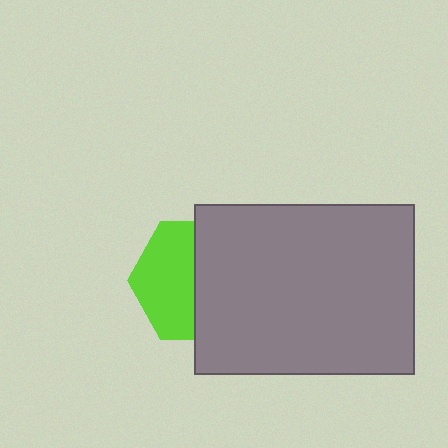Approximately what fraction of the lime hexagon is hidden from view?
Roughly 51% of the lime hexagon is hidden behind the gray rectangle.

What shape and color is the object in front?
The object in front is a gray rectangle.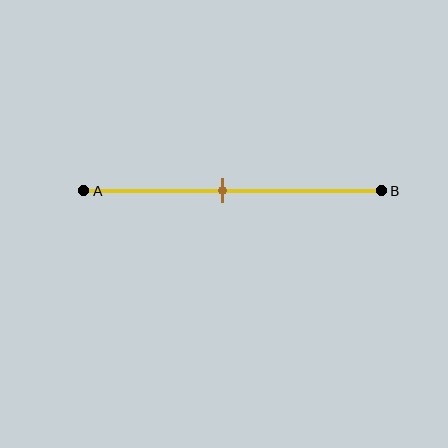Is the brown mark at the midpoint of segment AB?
No, the mark is at about 45% from A, not at the 50% midpoint.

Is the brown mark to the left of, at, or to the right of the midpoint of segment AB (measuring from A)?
The brown mark is to the left of the midpoint of segment AB.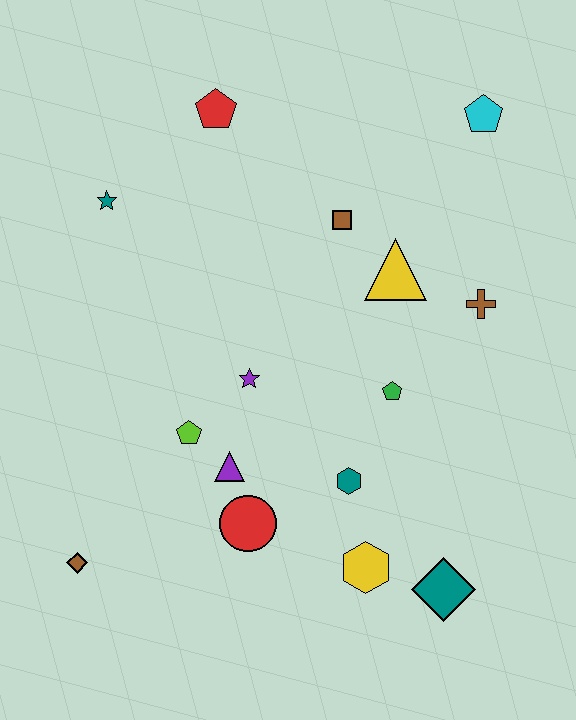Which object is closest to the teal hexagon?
The yellow hexagon is closest to the teal hexagon.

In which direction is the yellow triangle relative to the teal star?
The yellow triangle is to the right of the teal star.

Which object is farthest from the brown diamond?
The cyan pentagon is farthest from the brown diamond.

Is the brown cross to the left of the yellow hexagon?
No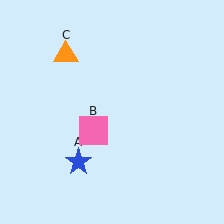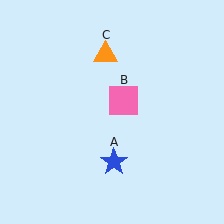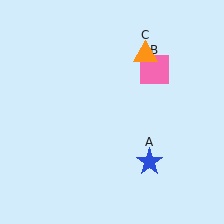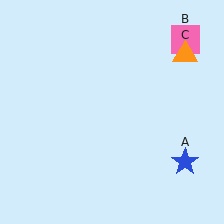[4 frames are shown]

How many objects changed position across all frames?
3 objects changed position: blue star (object A), pink square (object B), orange triangle (object C).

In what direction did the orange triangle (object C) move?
The orange triangle (object C) moved right.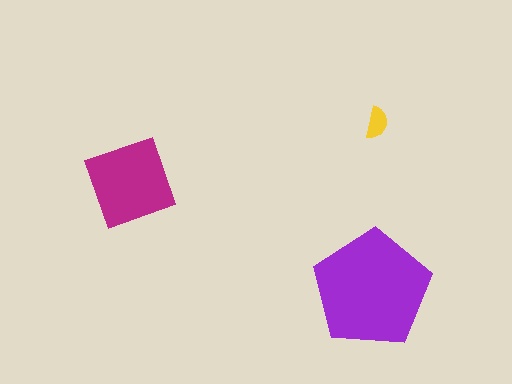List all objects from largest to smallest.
The purple pentagon, the magenta diamond, the yellow semicircle.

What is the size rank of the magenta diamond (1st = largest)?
2nd.